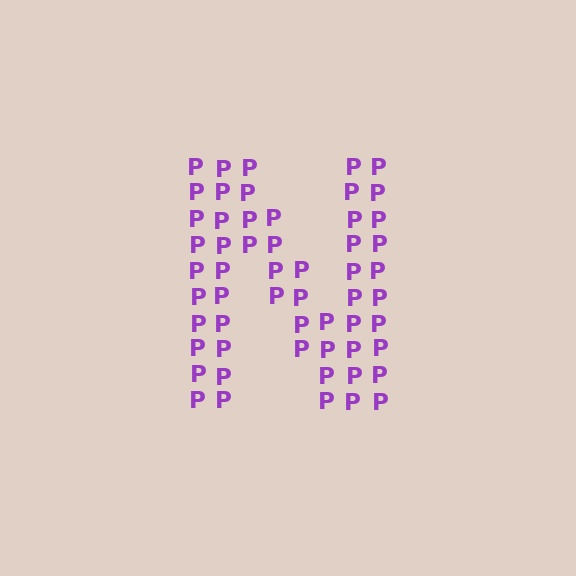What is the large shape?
The large shape is the letter N.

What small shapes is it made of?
It is made of small letter P's.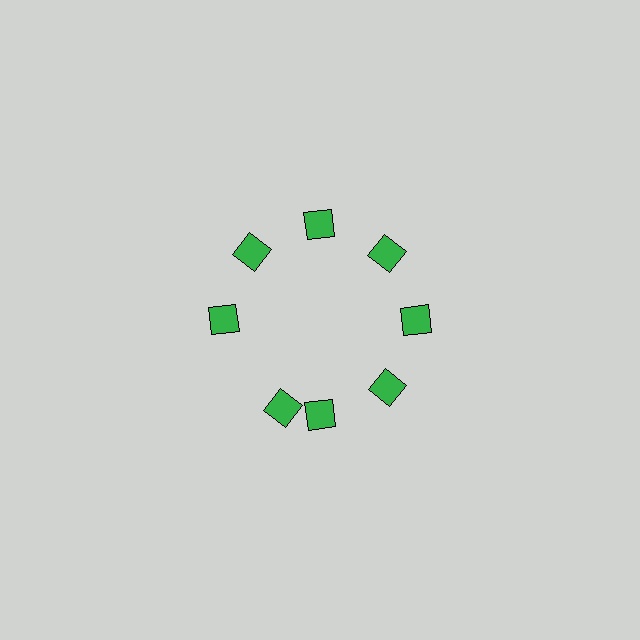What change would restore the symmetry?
The symmetry would be restored by rotating it back into even spacing with its neighbors so that all 8 diamonds sit at equal angles and equal distance from the center.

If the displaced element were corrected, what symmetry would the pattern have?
It would have 8-fold rotational symmetry — the pattern would map onto itself every 45 degrees.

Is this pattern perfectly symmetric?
No. The 8 green diamonds are arranged in a ring, but one element near the 8 o'clock position is rotated out of alignment along the ring, breaking the 8-fold rotational symmetry.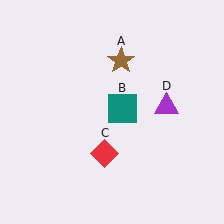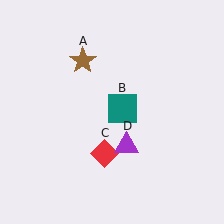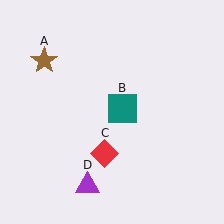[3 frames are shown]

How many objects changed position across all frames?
2 objects changed position: brown star (object A), purple triangle (object D).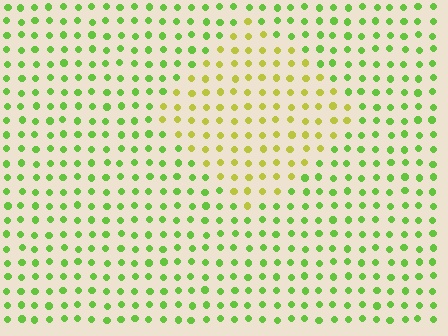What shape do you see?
I see a diamond.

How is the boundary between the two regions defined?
The boundary is defined purely by a slight shift in hue (about 38 degrees). Spacing, size, and orientation are identical on both sides.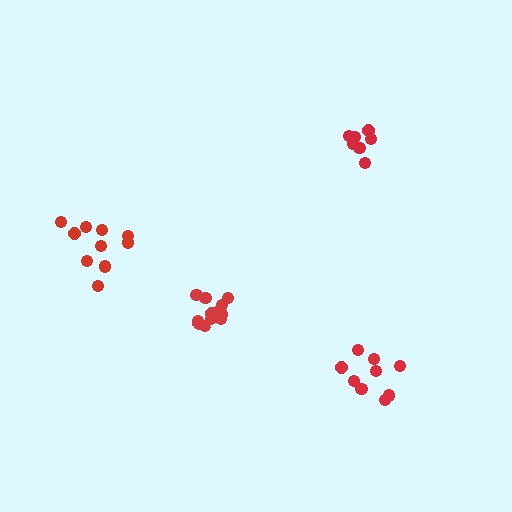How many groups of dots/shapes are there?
There are 4 groups.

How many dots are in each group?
Group 1: 7 dots, Group 2: 9 dots, Group 3: 12 dots, Group 4: 10 dots (38 total).